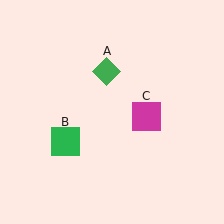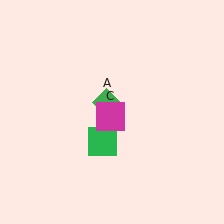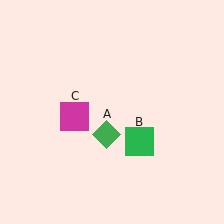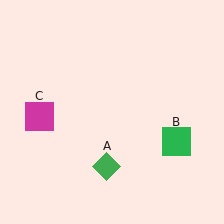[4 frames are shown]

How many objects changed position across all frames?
3 objects changed position: green diamond (object A), green square (object B), magenta square (object C).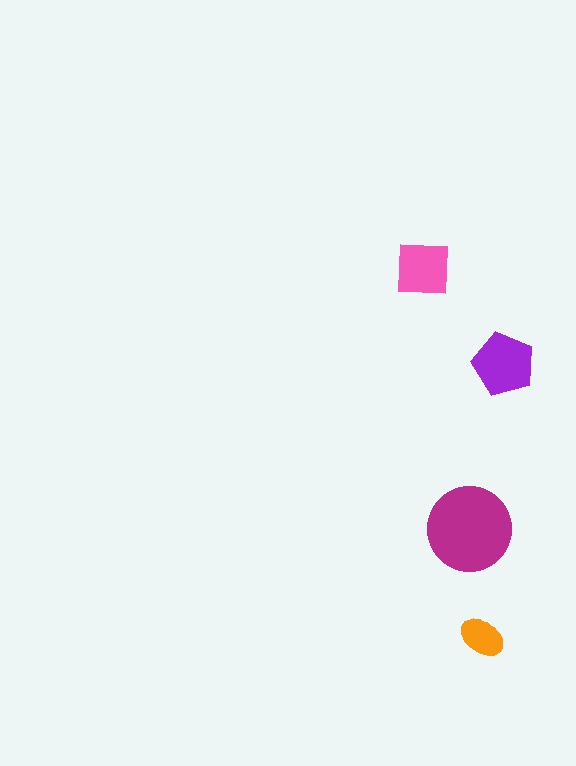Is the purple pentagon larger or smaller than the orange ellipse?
Larger.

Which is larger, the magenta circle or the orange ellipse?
The magenta circle.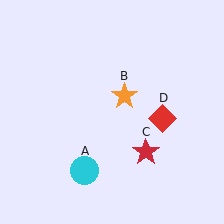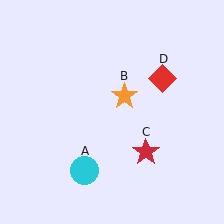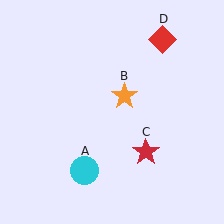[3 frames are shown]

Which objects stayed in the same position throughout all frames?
Cyan circle (object A) and orange star (object B) and red star (object C) remained stationary.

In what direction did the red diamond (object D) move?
The red diamond (object D) moved up.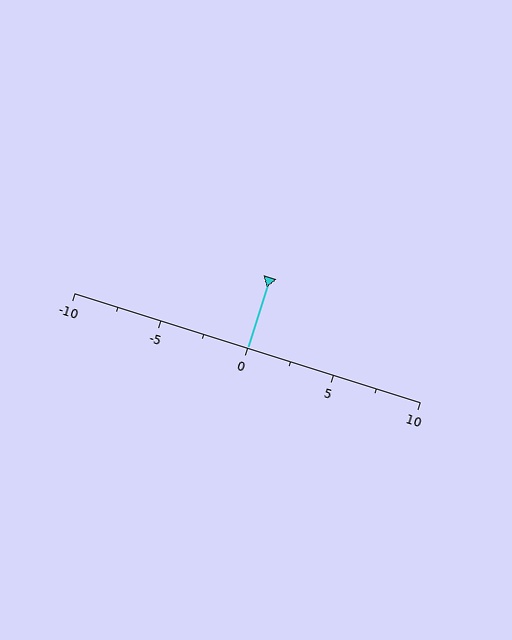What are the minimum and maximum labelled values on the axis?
The axis runs from -10 to 10.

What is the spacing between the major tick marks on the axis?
The major ticks are spaced 5 apart.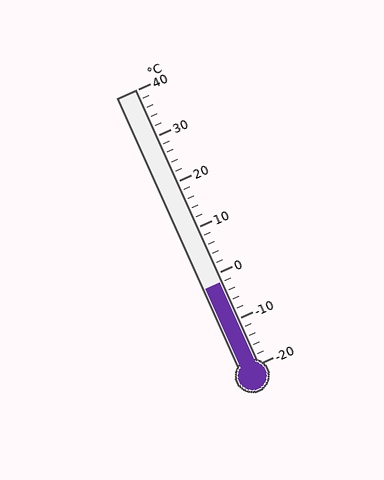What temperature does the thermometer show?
The thermometer shows approximately -2°C.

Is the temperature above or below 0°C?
The temperature is below 0°C.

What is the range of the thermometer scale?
The thermometer scale ranges from -20°C to 40°C.